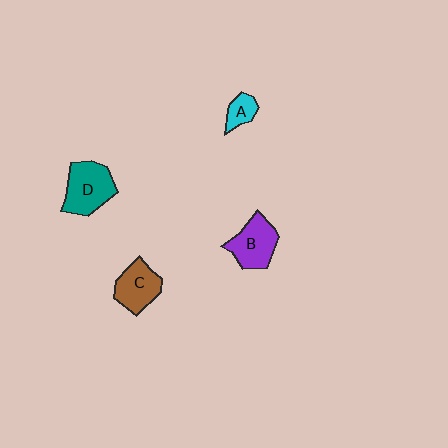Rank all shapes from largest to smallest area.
From largest to smallest: D (teal), B (purple), C (brown), A (cyan).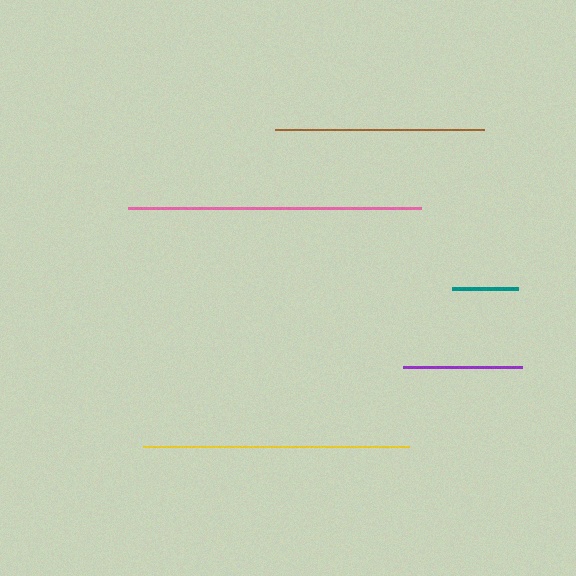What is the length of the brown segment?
The brown segment is approximately 209 pixels long.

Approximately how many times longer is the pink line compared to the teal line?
The pink line is approximately 4.5 times the length of the teal line.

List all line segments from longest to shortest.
From longest to shortest: pink, yellow, brown, purple, teal.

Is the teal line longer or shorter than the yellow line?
The yellow line is longer than the teal line.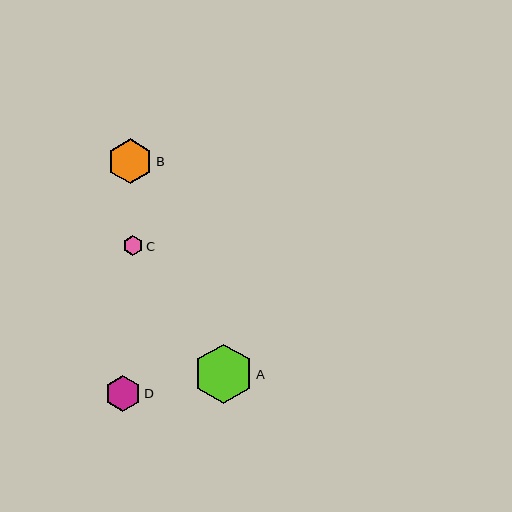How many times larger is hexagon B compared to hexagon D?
Hexagon B is approximately 1.2 times the size of hexagon D.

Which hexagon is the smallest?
Hexagon C is the smallest with a size of approximately 20 pixels.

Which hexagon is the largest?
Hexagon A is the largest with a size of approximately 60 pixels.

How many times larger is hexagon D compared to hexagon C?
Hexagon D is approximately 1.8 times the size of hexagon C.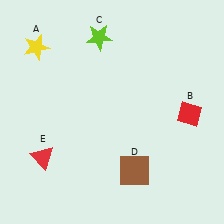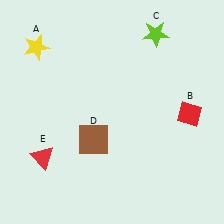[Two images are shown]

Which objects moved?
The objects that moved are: the lime star (C), the brown square (D).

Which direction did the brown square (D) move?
The brown square (D) moved left.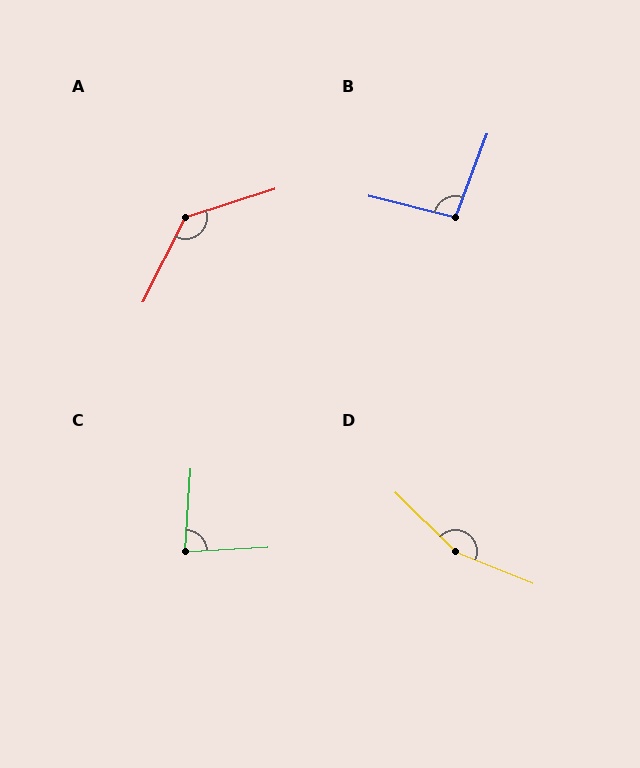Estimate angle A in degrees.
Approximately 135 degrees.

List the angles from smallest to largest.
C (83°), B (97°), A (135°), D (158°).